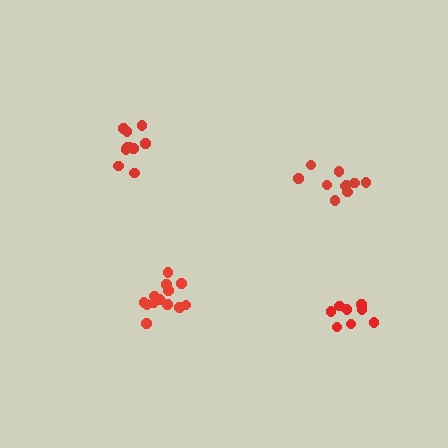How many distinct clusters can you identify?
There are 4 distinct clusters.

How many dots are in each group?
Group 1: 10 dots, Group 2: 10 dots, Group 3: 8 dots, Group 4: 13 dots (41 total).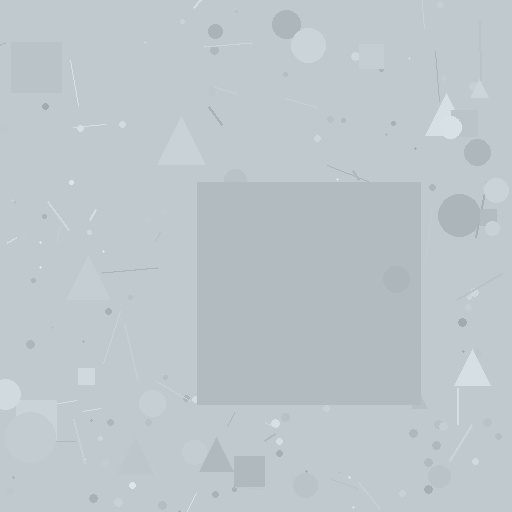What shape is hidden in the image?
A square is hidden in the image.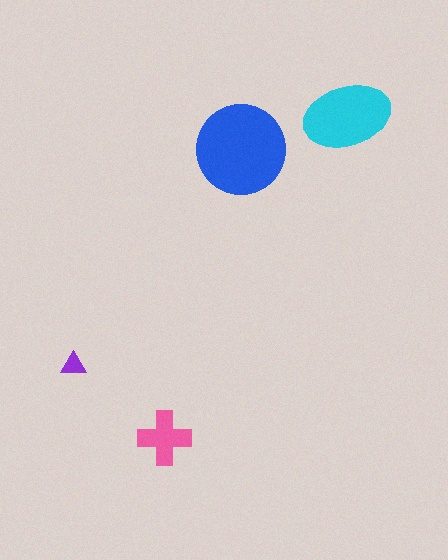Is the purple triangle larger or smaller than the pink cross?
Smaller.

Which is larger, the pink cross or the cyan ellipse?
The cyan ellipse.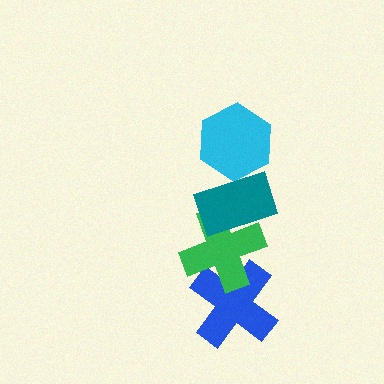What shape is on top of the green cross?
The teal rectangle is on top of the green cross.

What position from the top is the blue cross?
The blue cross is 4th from the top.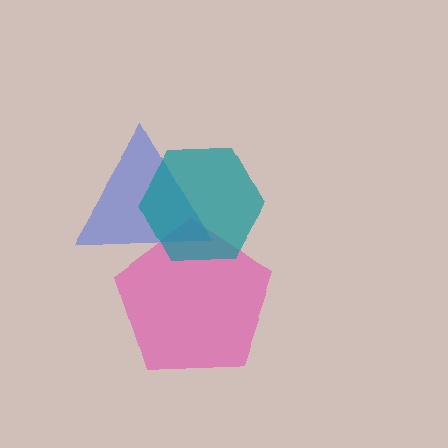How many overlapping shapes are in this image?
There are 3 overlapping shapes in the image.